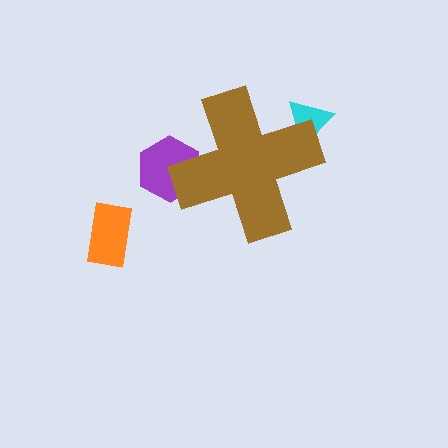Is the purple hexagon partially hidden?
Yes, the purple hexagon is partially hidden behind the brown cross.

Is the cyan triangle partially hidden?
Yes, the cyan triangle is partially hidden behind the brown cross.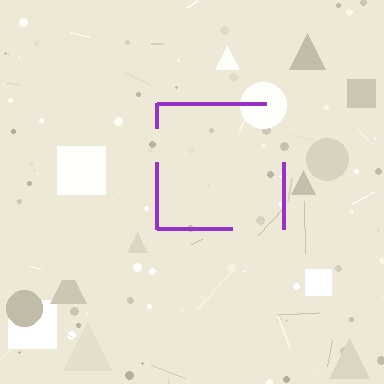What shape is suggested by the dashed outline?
The dashed outline suggests a square.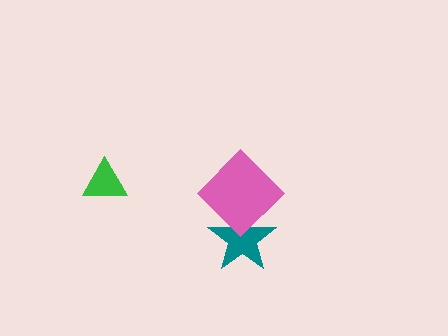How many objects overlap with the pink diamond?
1 object overlaps with the pink diamond.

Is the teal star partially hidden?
Yes, it is partially covered by another shape.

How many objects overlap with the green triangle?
0 objects overlap with the green triangle.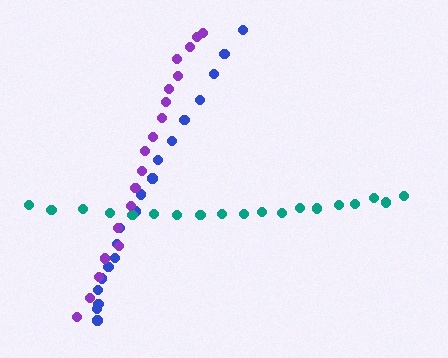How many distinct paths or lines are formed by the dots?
There are 3 distinct paths.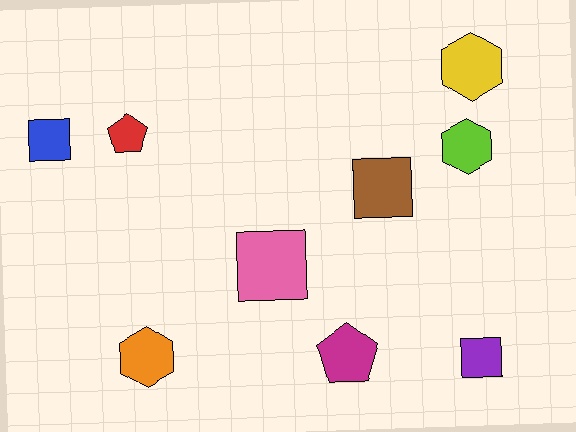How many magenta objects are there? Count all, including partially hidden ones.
There is 1 magenta object.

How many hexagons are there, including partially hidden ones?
There are 3 hexagons.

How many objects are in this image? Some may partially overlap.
There are 9 objects.